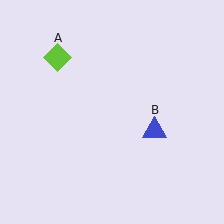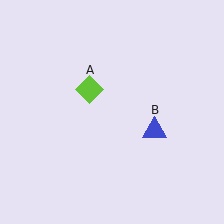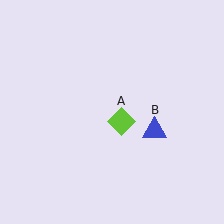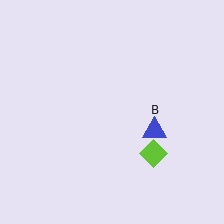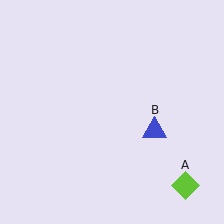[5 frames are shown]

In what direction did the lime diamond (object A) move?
The lime diamond (object A) moved down and to the right.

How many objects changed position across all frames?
1 object changed position: lime diamond (object A).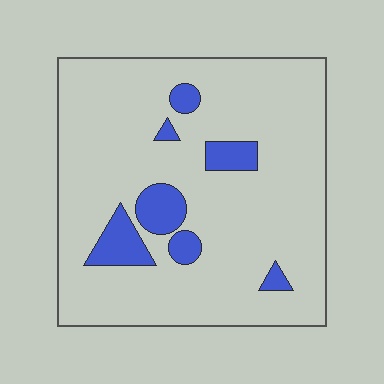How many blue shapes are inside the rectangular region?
7.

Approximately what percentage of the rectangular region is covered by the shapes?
Approximately 10%.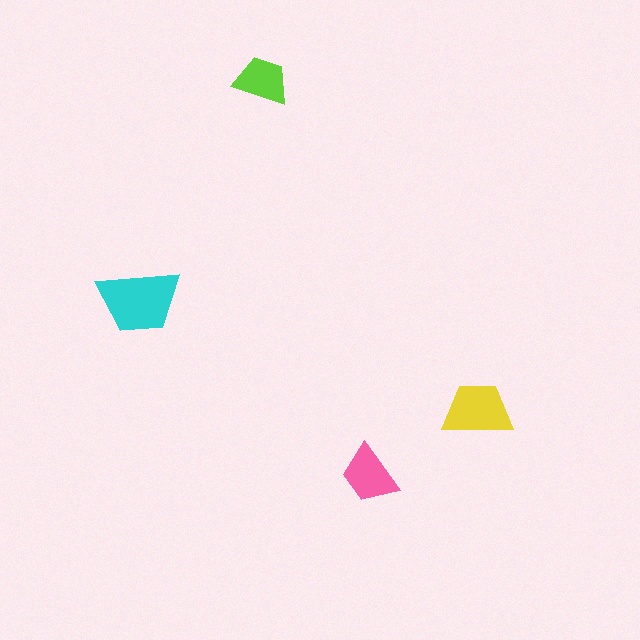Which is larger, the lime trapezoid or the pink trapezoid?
The pink one.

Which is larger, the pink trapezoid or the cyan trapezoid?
The cyan one.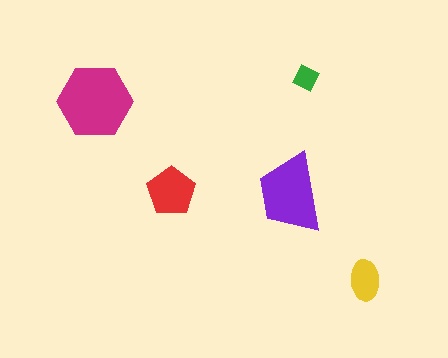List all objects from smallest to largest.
The green diamond, the yellow ellipse, the red pentagon, the purple trapezoid, the magenta hexagon.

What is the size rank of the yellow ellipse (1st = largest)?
4th.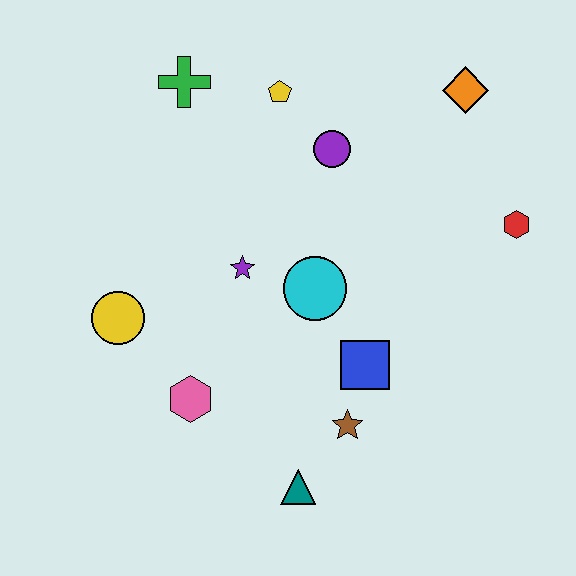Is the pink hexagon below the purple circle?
Yes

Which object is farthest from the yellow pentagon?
The teal triangle is farthest from the yellow pentagon.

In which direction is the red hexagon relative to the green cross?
The red hexagon is to the right of the green cross.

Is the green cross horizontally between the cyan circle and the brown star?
No